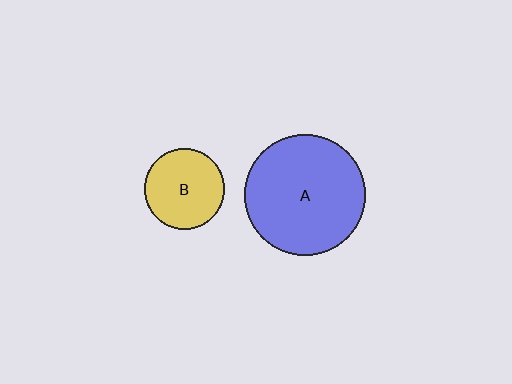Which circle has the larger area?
Circle A (blue).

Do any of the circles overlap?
No, none of the circles overlap.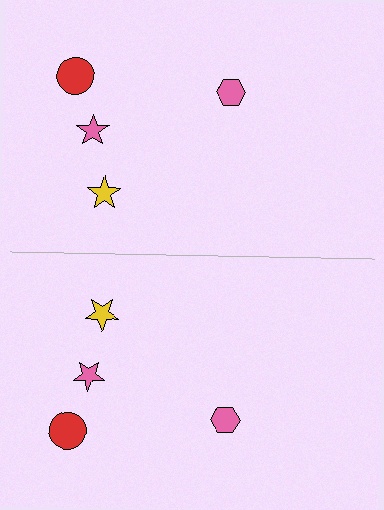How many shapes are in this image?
There are 8 shapes in this image.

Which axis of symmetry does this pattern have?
The pattern has a horizontal axis of symmetry running through the center of the image.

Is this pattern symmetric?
Yes, this pattern has bilateral (reflection) symmetry.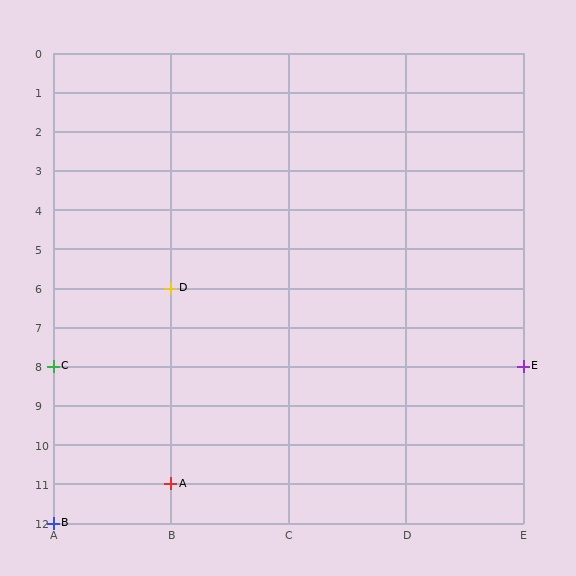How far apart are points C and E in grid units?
Points C and E are 4 columns apart.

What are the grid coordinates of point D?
Point D is at grid coordinates (B, 6).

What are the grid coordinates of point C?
Point C is at grid coordinates (A, 8).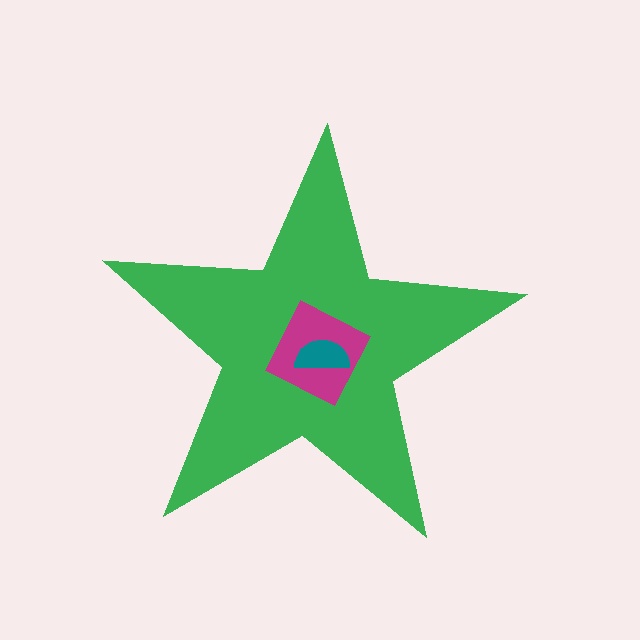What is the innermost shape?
The teal semicircle.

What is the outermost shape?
The green star.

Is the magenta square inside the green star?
Yes.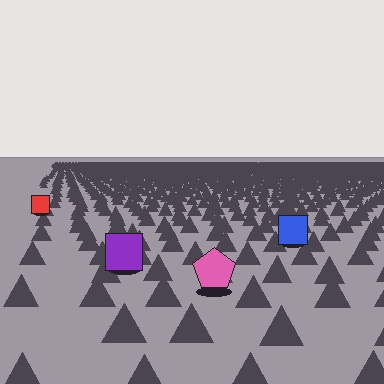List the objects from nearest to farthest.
From nearest to farthest: the pink pentagon, the purple square, the blue square, the red square.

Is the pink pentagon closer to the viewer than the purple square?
Yes. The pink pentagon is closer — you can tell from the texture gradient: the ground texture is coarser near it.